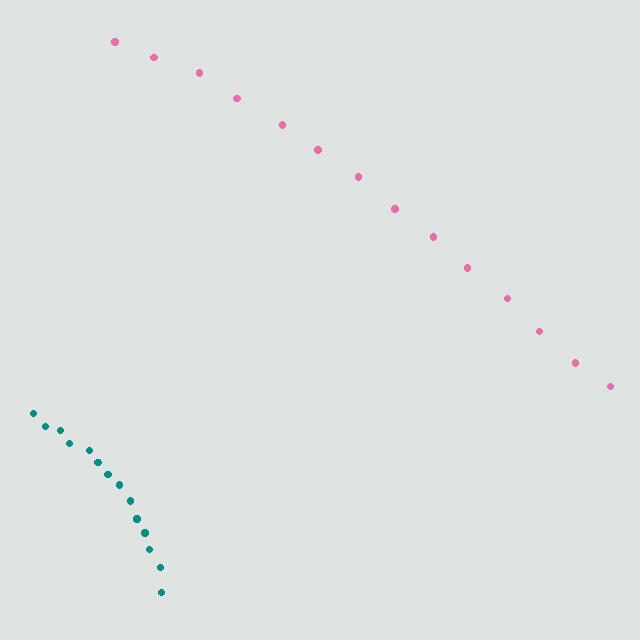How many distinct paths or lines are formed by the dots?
There are 2 distinct paths.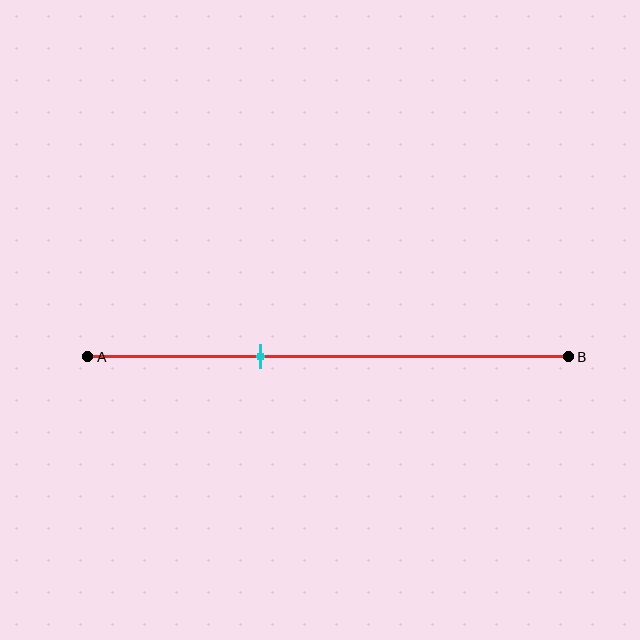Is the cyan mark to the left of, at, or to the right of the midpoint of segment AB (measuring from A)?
The cyan mark is to the left of the midpoint of segment AB.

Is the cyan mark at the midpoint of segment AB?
No, the mark is at about 35% from A, not at the 50% midpoint.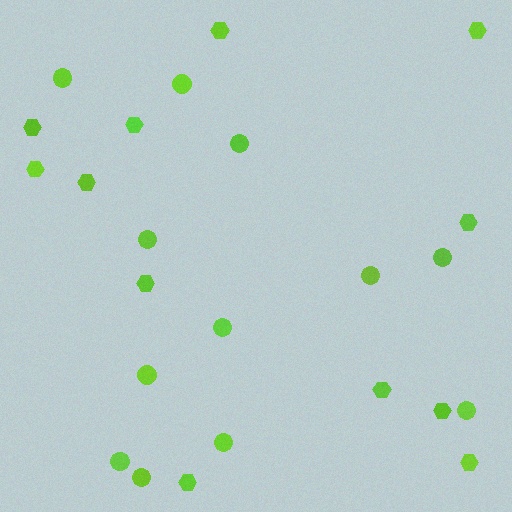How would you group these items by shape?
There are 2 groups: one group of circles (12) and one group of hexagons (12).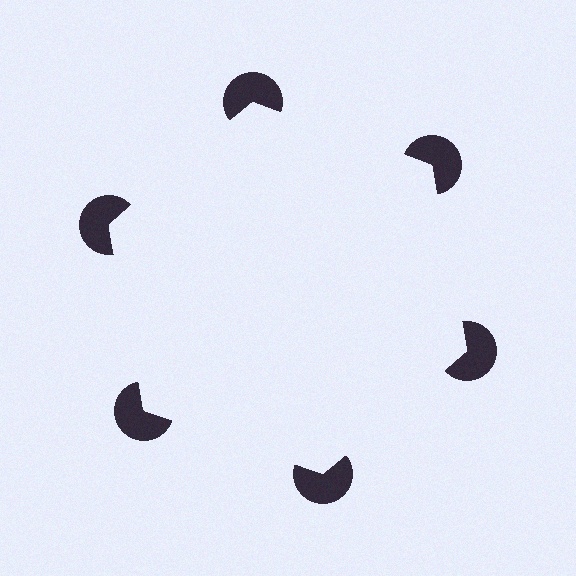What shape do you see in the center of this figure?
An illusory hexagon — its edges are inferred from the aligned wedge cuts in the pac-man discs, not physically drawn.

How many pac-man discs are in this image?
There are 6 — one at each vertex of the illusory hexagon.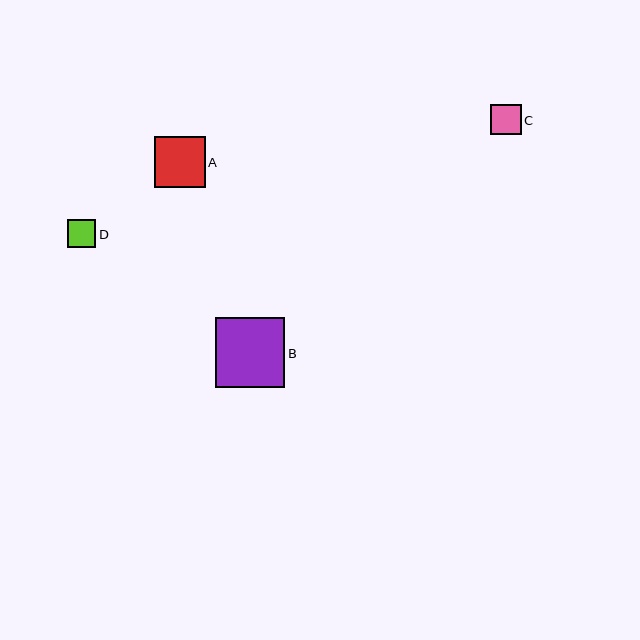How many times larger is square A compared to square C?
Square A is approximately 1.7 times the size of square C.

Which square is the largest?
Square B is the largest with a size of approximately 69 pixels.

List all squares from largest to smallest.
From largest to smallest: B, A, C, D.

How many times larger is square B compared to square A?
Square B is approximately 1.4 times the size of square A.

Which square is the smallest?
Square D is the smallest with a size of approximately 28 pixels.